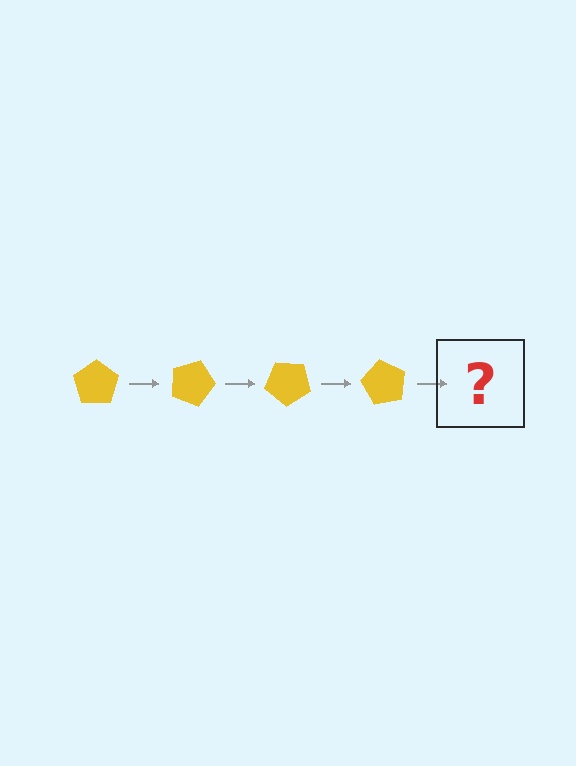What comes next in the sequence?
The next element should be a yellow pentagon rotated 80 degrees.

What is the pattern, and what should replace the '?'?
The pattern is that the pentagon rotates 20 degrees each step. The '?' should be a yellow pentagon rotated 80 degrees.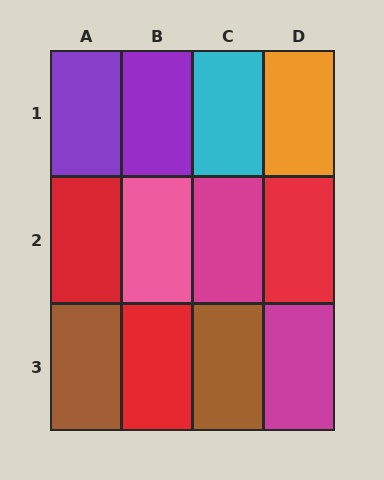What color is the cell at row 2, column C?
Magenta.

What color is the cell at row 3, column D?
Magenta.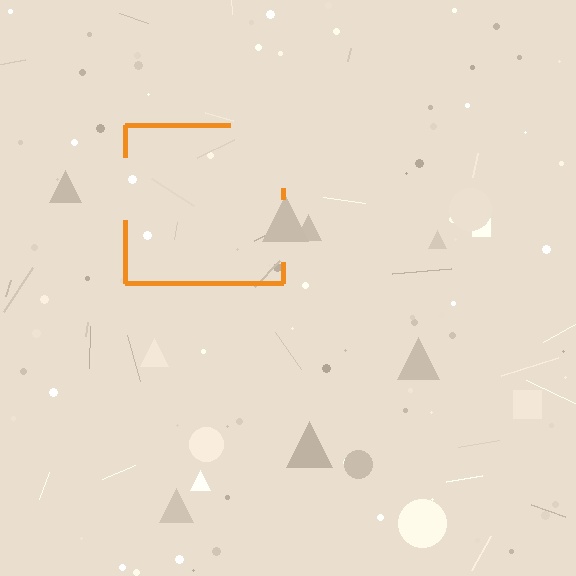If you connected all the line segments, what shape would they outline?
They would outline a square.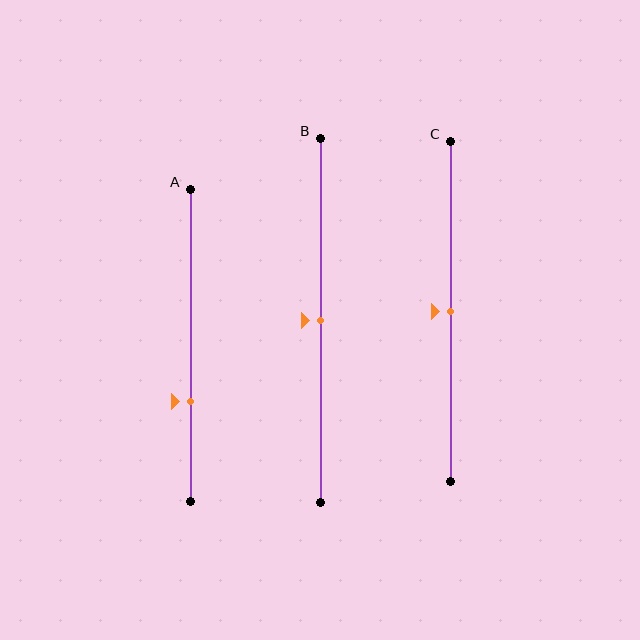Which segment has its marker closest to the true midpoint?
Segment B has its marker closest to the true midpoint.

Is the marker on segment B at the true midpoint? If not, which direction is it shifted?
Yes, the marker on segment B is at the true midpoint.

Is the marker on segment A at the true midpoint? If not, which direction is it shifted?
No, the marker on segment A is shifted downward by about 18% of the segment length.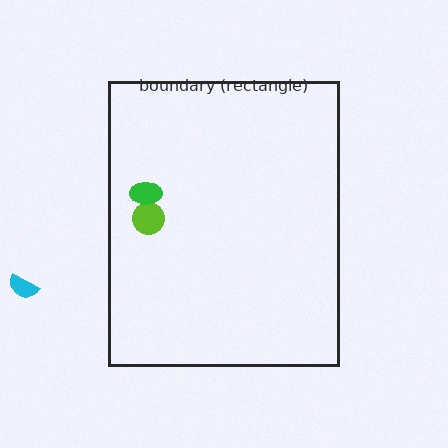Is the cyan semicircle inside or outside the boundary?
Outside.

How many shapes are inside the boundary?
2 inside, 1 outside.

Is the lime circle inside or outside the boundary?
Inside.